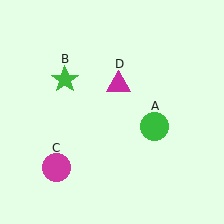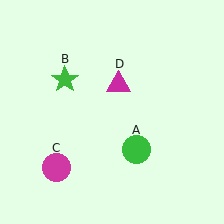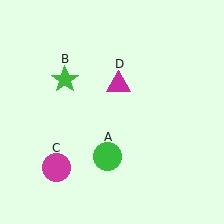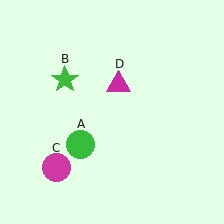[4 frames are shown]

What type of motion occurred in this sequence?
The green circle (object A) rotated clockwise around the center of the scene.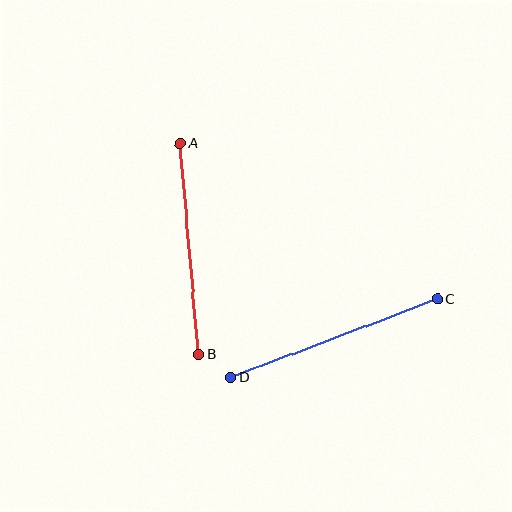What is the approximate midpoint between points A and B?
The midpoint is at approximately (189, 249) pixels.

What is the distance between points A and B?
The distance is approximately 212 pixels.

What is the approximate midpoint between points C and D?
The midpoint is at approximately (334, 338) pixels.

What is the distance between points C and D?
The distance is approximately 221 pixels.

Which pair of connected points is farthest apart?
Points C and D are farthest apart.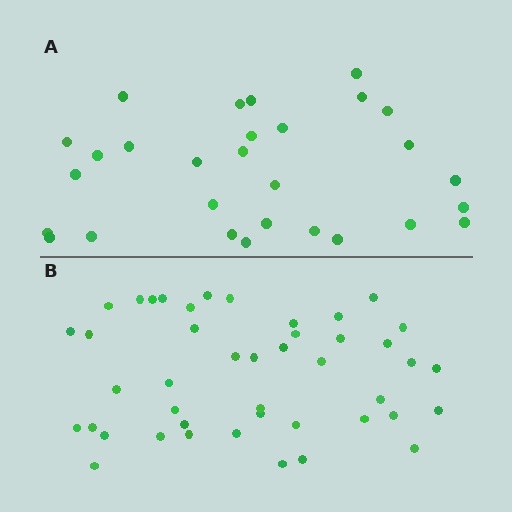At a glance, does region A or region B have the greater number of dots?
Region B (the bottom region) has more dots.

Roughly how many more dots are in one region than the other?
Region B has approximately 15 more dots than region A.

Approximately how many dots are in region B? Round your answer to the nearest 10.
About 40 dots. (The exact count is 44, which rounds to 40.)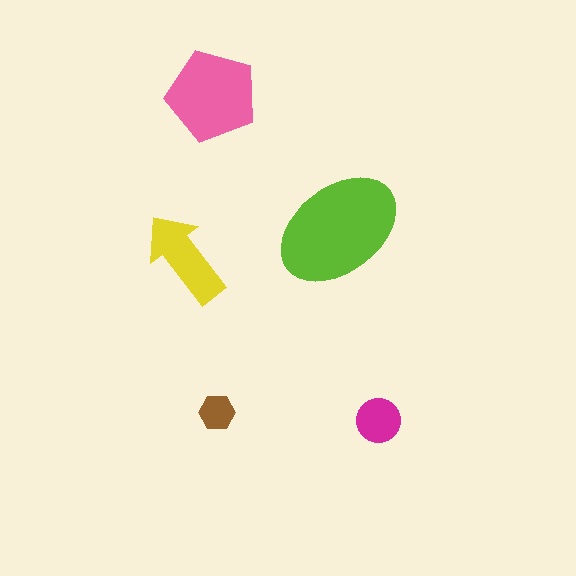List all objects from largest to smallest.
The lime ellipse, the pink pentagon, the yellow arrow, the magenta circle, the brown hexagon.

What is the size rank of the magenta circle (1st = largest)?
4th.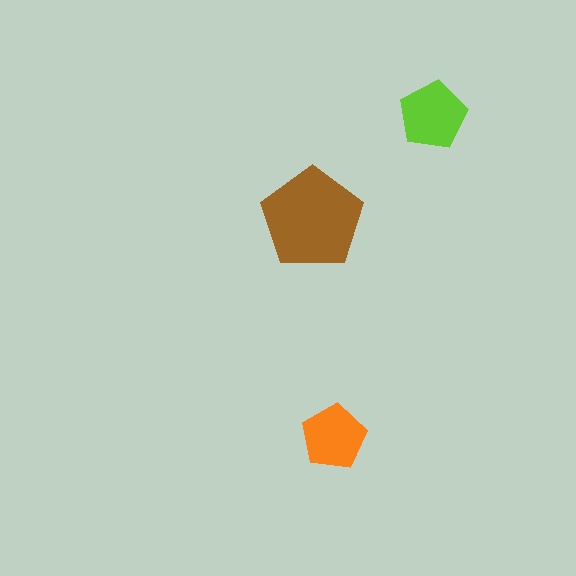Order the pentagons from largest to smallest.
the brown one, the lime one, the orange one.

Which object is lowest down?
The orange pentagon is bottommost.